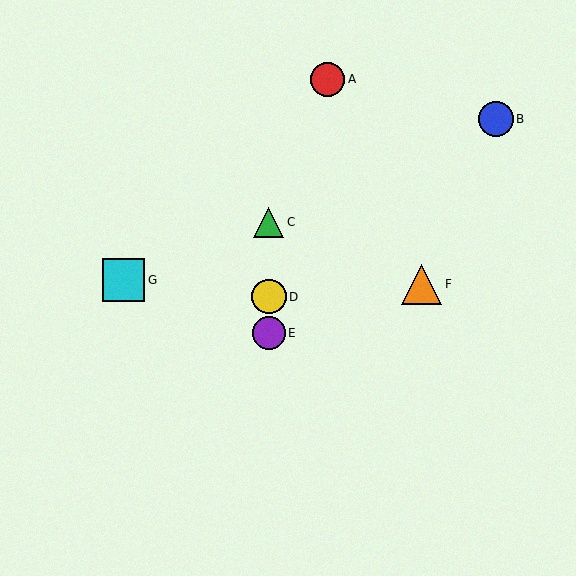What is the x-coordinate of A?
Object A is at x≈328.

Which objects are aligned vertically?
Objects C, D, E are aligned vertically.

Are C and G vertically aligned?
No, C is at x≈269 and G is at x≈123.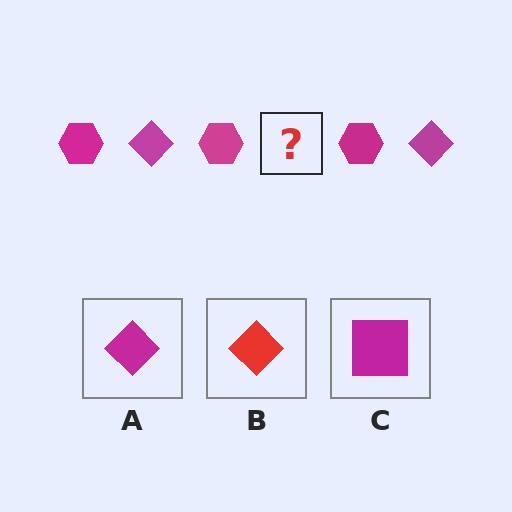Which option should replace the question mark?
Option A.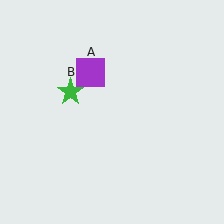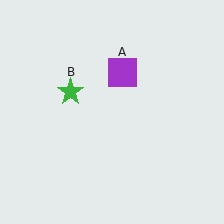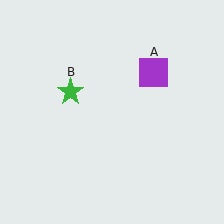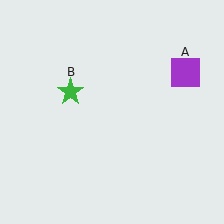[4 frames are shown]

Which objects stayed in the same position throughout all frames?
Green star (object B) remained stationary.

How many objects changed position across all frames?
1 object changed position: purple square (object A).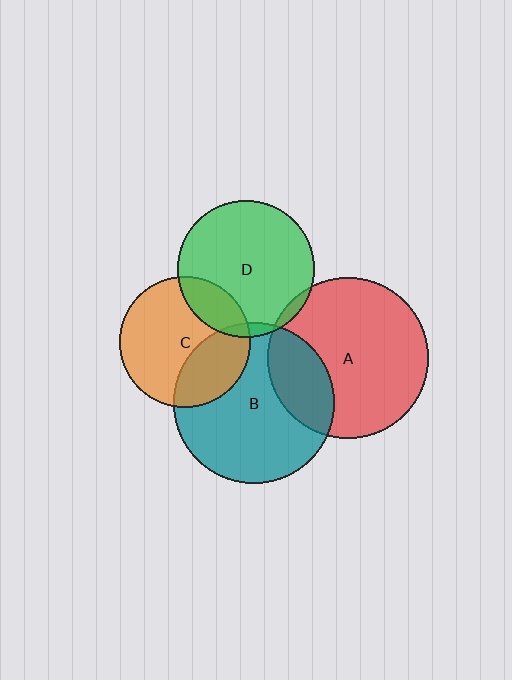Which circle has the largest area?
Circle A (red).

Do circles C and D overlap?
Yes.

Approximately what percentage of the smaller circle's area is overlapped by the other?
Approximately 20%.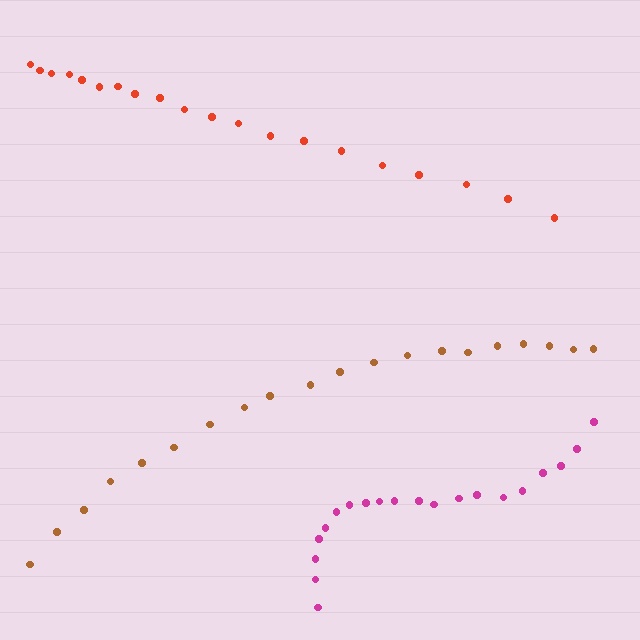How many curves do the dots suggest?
There are 3 distinct paths.